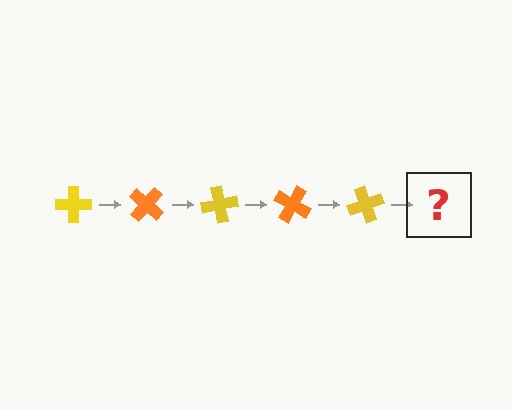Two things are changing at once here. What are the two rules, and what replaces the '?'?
The two rules are that it rotates 40 degrees each step and the color cycles through yellow and orange. The '?' should be an orange cross, rotated 200 degrees from the start.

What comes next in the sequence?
The next element should be an orange cross, rotated 200 degrees from the start.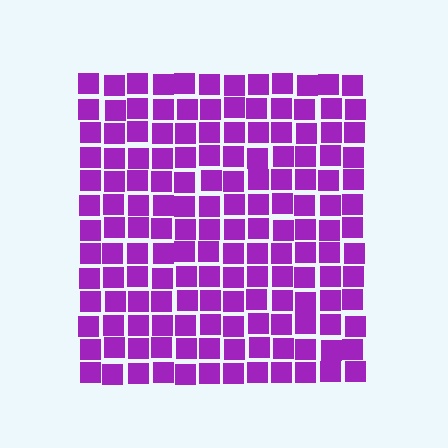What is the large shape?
The large shape is a square.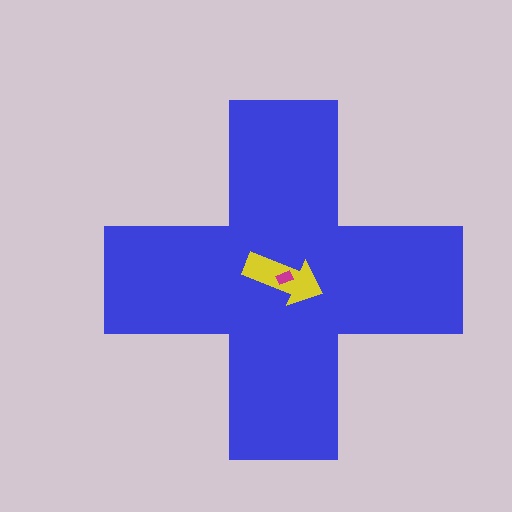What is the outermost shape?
The blue cross.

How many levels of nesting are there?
3.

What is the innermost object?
The magenta rectangle.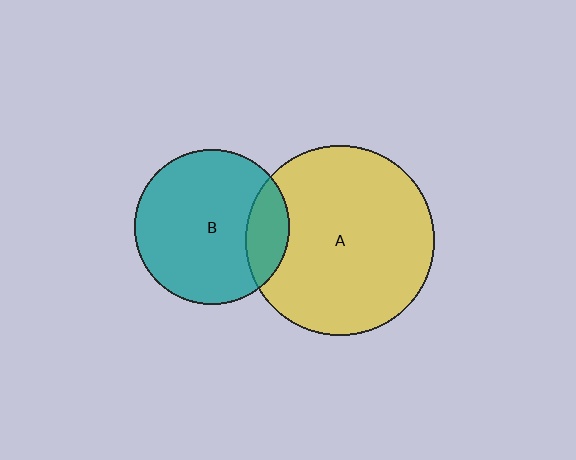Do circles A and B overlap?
Yes.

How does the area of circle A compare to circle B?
Approximately 1.5 times.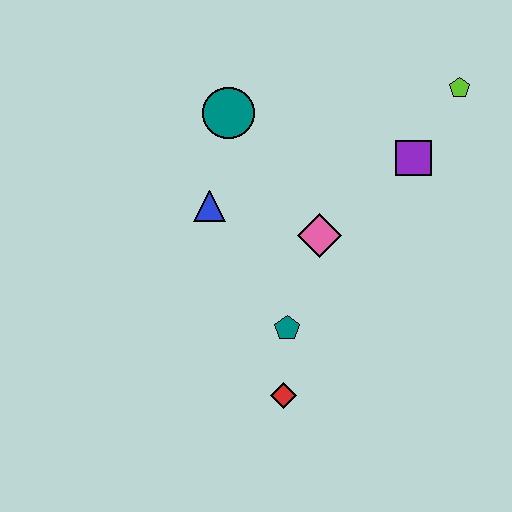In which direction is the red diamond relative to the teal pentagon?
The red diamond is below the teal pentagon.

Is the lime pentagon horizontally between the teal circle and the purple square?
No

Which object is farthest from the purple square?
The red diamond is farthest from the purple square.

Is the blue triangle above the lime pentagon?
No